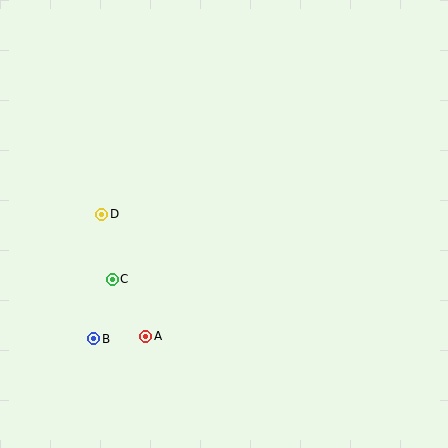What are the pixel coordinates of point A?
Point A is at (146, 336).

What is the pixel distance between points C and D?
The distance between C and D is 66 pixels.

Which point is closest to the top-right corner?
Point D is closest to the top-right corner.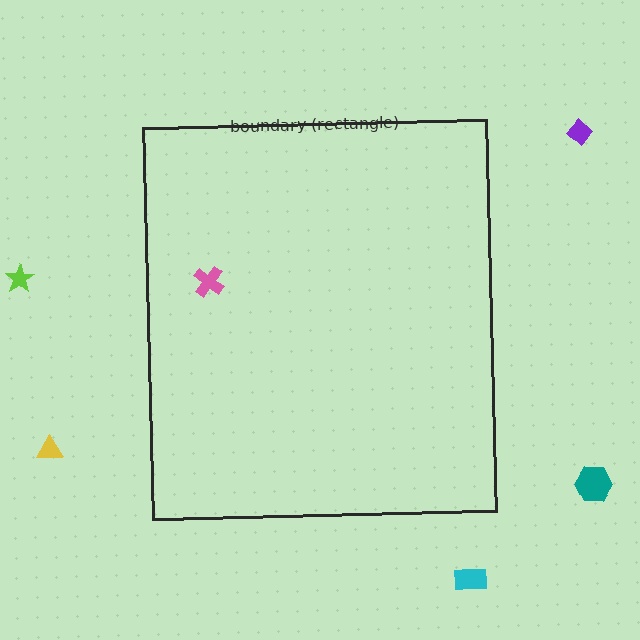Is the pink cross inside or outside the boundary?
Inside.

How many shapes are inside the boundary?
1 inside, 5 outside.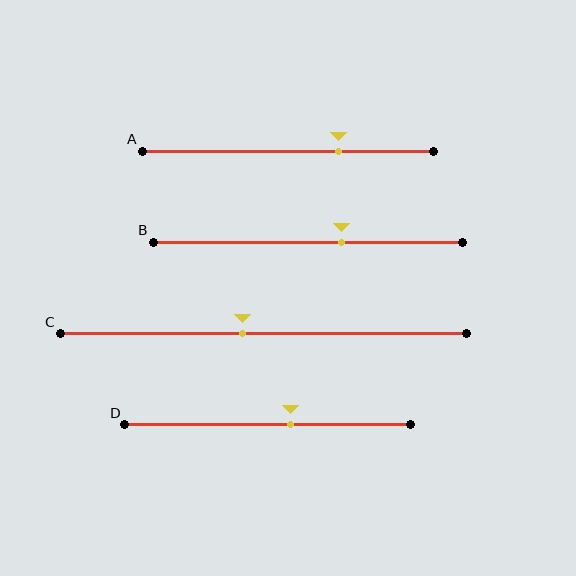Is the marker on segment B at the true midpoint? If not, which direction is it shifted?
No, the marker on segment B is shifted to the right by about 11% of the segment length.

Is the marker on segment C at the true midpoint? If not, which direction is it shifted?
No, the marker on segment C is shifted to the left by about 5% of the segment length.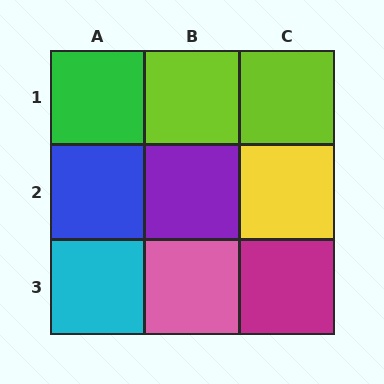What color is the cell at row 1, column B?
Lime.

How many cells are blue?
1 cell is blue.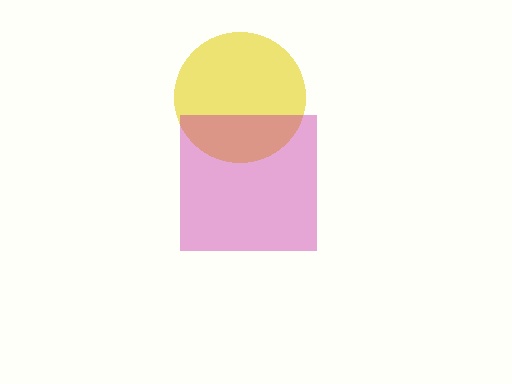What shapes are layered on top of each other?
The layered shapes are: a yellow circle, a magenta square.